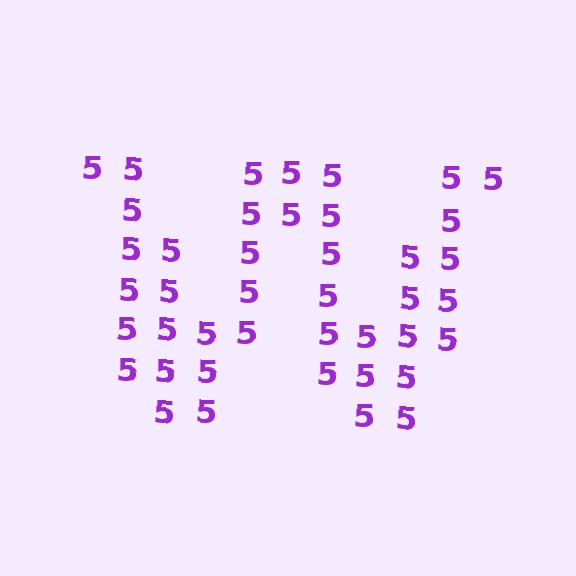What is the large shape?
The large shape is the letter W.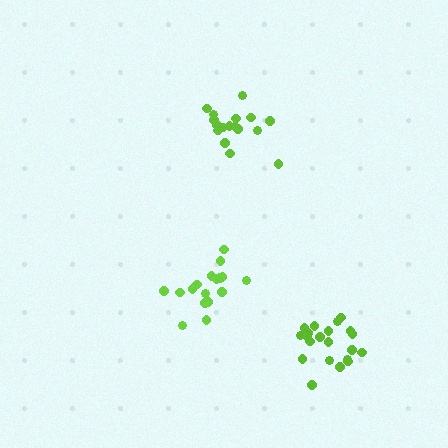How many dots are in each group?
Group 1: 17 dots, Group 2: 17 dots, Group 3: 21 dots (55 total).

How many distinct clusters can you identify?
There are 3 distinct clusters.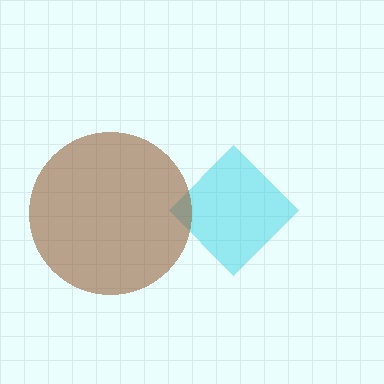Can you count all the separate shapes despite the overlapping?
Yes, there are 2 separate shapes.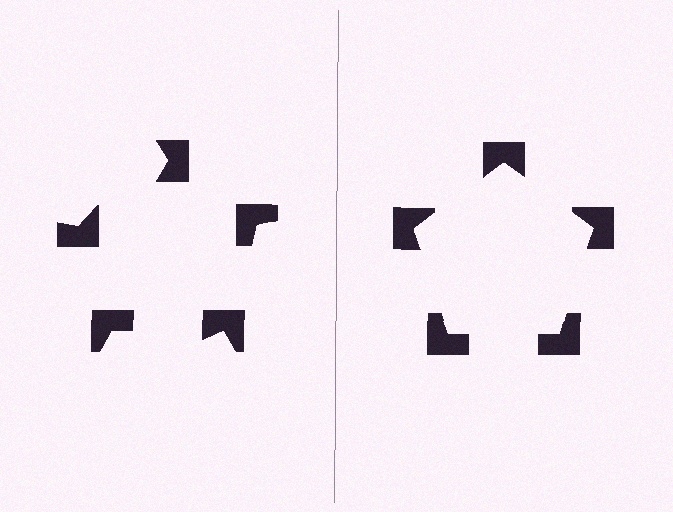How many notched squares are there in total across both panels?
10 — 5 on each side.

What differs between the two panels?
The notched squares are positioned identically on both sides; only the wedge orientations differ. On the right they align to a pentagon; on the left they are misaligned.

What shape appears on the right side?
An illusory pentagon.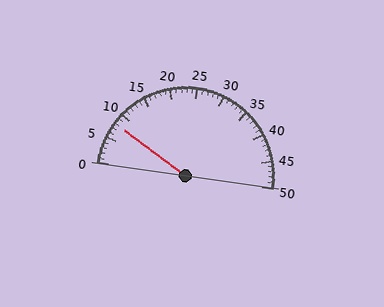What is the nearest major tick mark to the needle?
The nearest major tick mark is 10.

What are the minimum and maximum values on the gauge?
The gauge ranges from 0 to 50.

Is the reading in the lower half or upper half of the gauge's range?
The reading is in the lower half of the range (0 to 50).